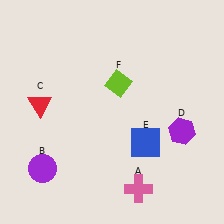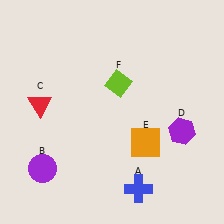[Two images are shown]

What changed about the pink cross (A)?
In Image 1, A is pink. In Image 2, it changed to blue.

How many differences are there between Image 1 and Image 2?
There are 2 differences between the two images.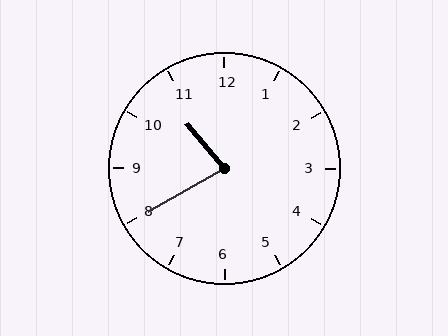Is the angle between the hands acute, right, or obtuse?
It is acute.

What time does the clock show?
10:40.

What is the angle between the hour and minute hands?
Approximately 80 degrees.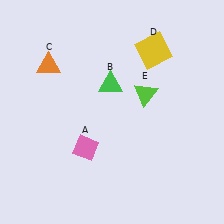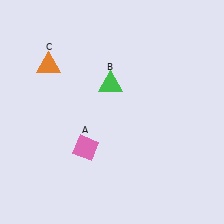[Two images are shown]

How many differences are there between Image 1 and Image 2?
There are 2 differences between the two images.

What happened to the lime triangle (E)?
The lime triangle (E) was removed in Image 2. It was in the top-right area of Image 1.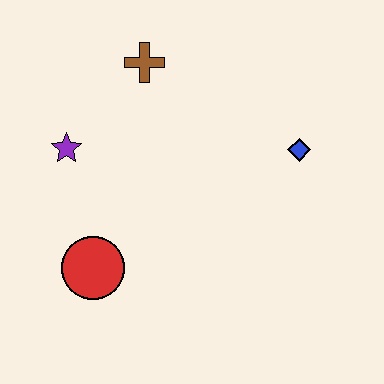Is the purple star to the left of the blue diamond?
Yes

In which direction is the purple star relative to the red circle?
The purple star is above the red circle.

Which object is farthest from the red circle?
The blue diamond is farthest from the red circle.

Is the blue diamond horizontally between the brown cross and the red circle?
No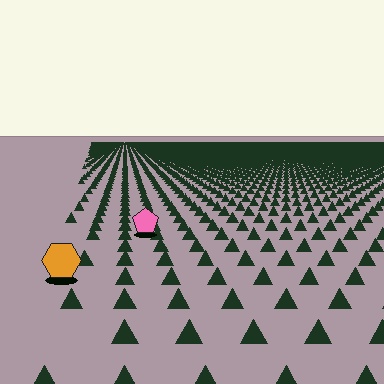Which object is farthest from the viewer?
The pink pentagon is farthest from the viewer. It appears smaller and the ground texture around it is denser.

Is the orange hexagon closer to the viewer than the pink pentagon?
Yes. The orange hexagon is closer — you can tell from the texture gradient: the ground texture is coarser near it.